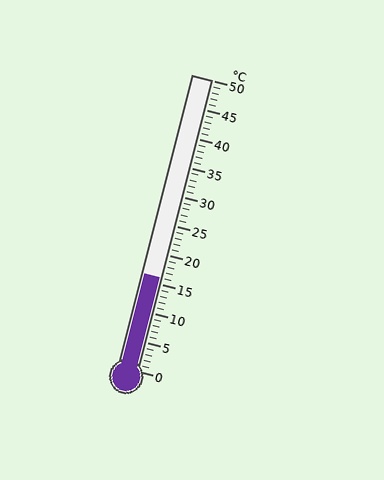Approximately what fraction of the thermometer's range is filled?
The thermometer is filled to approximately 30% of its range.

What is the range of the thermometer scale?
The thermometer scale ranges from 0°C to 50°C.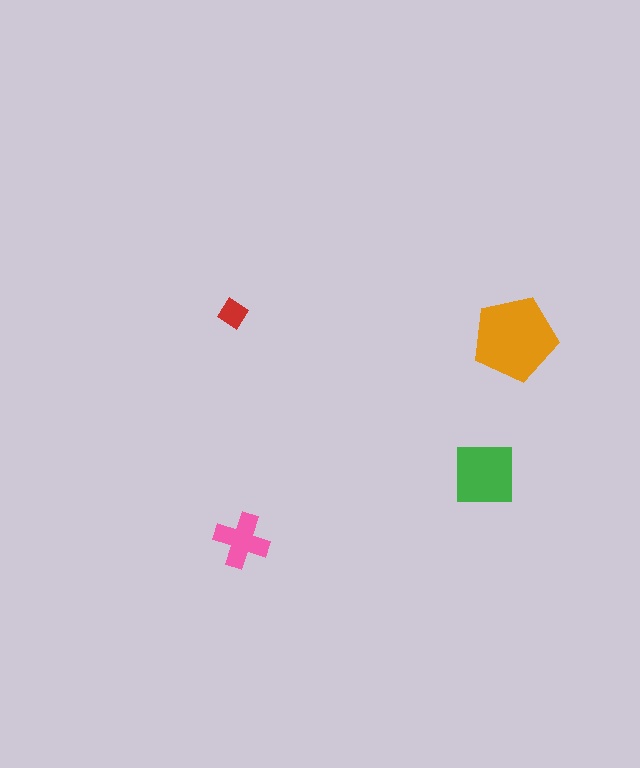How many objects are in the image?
There are 4 objects in the image.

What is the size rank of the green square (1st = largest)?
2nd.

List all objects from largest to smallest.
The orange pentagon, the green square, the pink cross, the red diamond.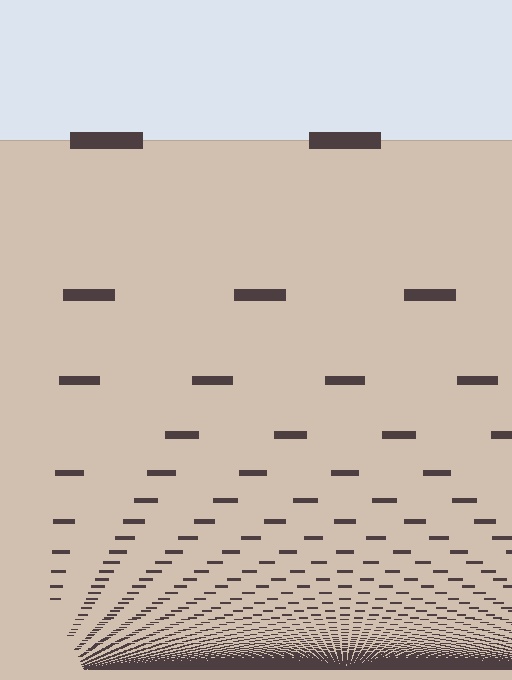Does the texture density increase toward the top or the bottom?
Density increases toward the bottom.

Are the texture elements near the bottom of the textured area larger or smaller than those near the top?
Smaller. The gradient is inverted — elements near the bottom are smaller and denser.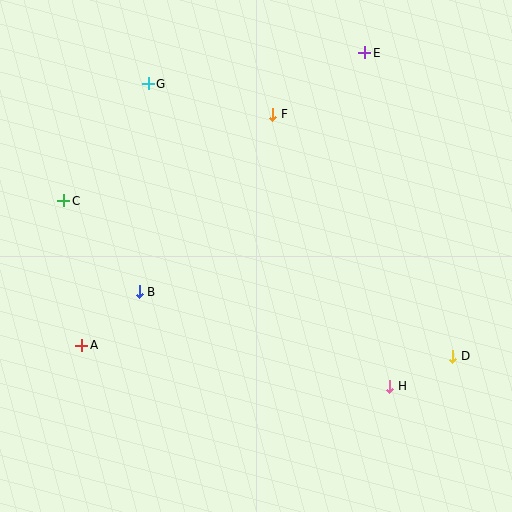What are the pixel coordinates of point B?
Point B is at (139, 292).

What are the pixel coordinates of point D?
Point D is at (453, 356).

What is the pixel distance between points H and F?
The distance between H and F is 296 pixels.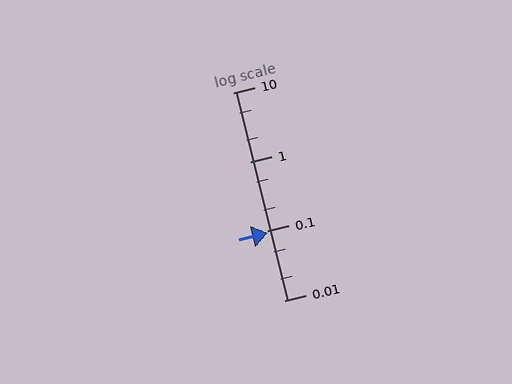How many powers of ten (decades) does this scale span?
The scale spans 3 decades, from 0.01 to 10.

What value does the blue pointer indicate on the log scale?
The pointer indicates approximately 0.093.